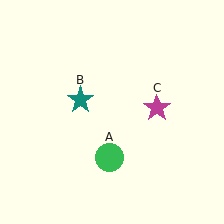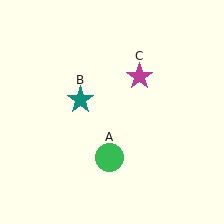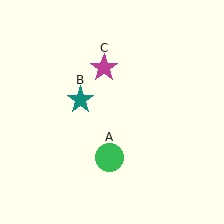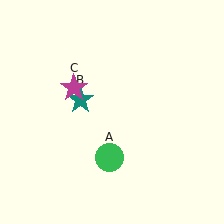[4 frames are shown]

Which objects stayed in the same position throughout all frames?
Green circle (object A) and teal star (object B) remained stationary.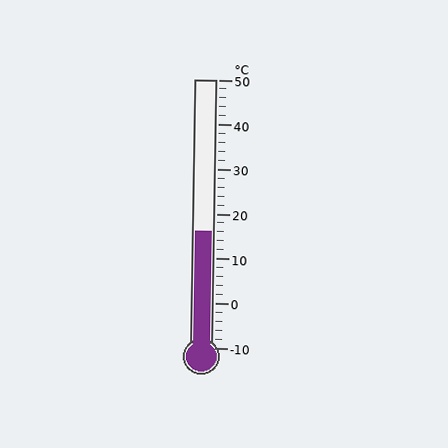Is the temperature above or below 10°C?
The temperature is above 10°C.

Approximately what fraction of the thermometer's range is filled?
The thermometer is filled to approximately 45% of its range.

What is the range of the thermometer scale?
The thermometer scale ranges from -10°C to 50°C.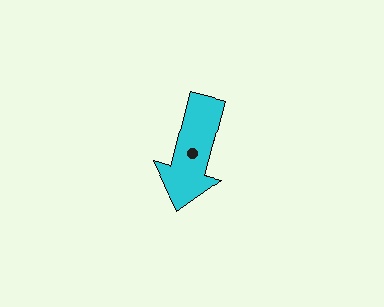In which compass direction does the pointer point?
South.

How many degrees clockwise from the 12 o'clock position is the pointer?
Approximately 194 degrees.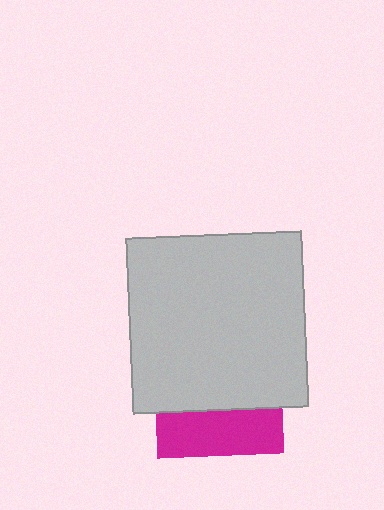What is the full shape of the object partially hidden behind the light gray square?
The partially hidden object is a magenta square.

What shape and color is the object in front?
The object in front is a light gray square.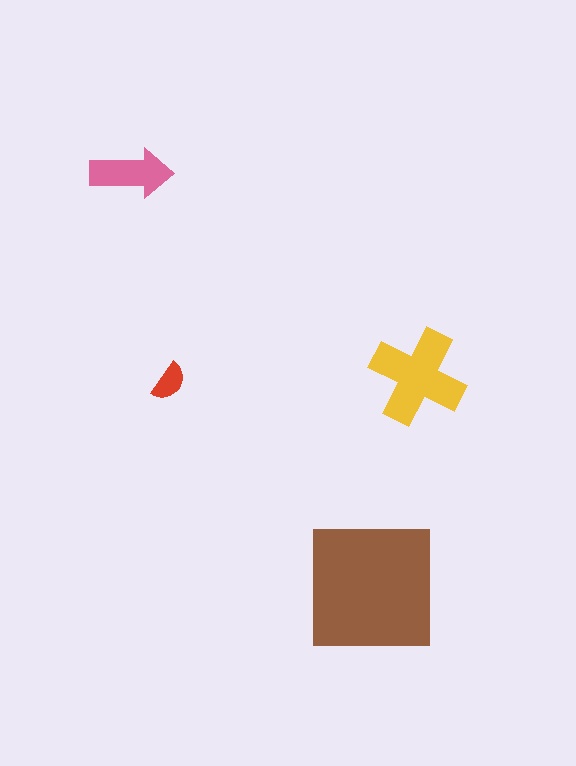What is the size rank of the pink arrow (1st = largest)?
3rd.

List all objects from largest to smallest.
The brown square, the yellow cross, the pink arrow, the red semicircle.